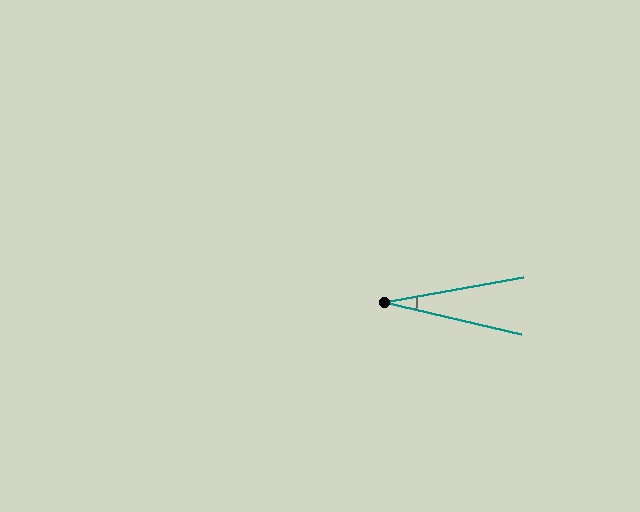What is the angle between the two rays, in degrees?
Approximately 23 degrees.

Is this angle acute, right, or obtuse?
It is acute.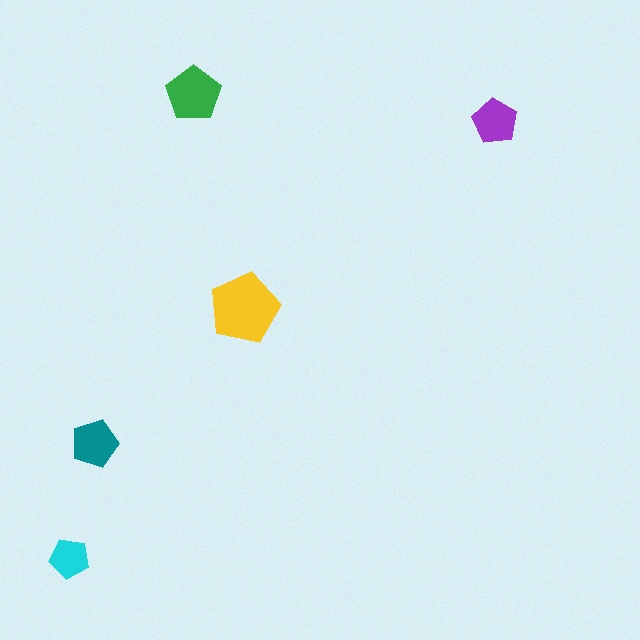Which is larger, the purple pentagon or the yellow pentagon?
The yellow one.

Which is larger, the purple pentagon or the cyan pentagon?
The purple one.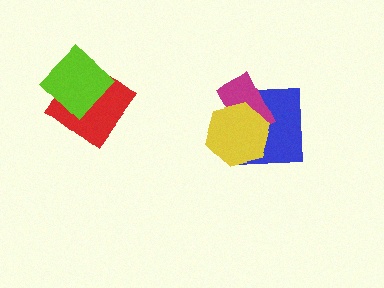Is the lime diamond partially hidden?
No, no other shape covers it.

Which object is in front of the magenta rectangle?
The yellow hexagon is in front of the magenta rectangle.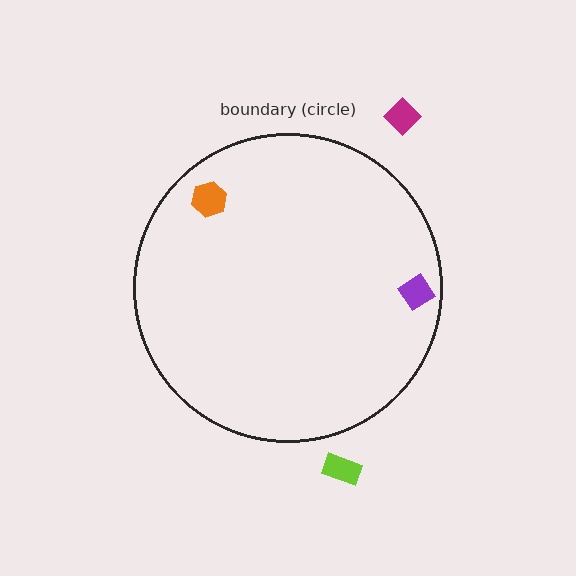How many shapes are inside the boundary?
2 inside, 2 outside.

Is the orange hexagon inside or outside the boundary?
Inside.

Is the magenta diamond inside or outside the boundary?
Outside.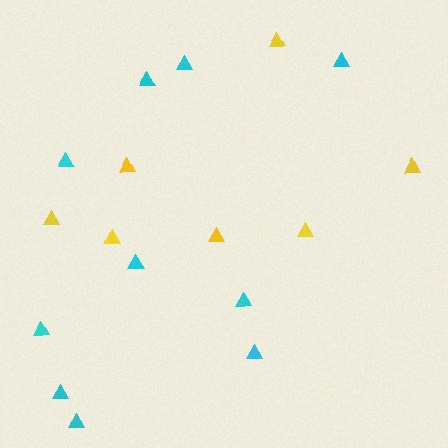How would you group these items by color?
There are 2 groups: one group of yellow triangles (7) and one group of cyan triangles (10).